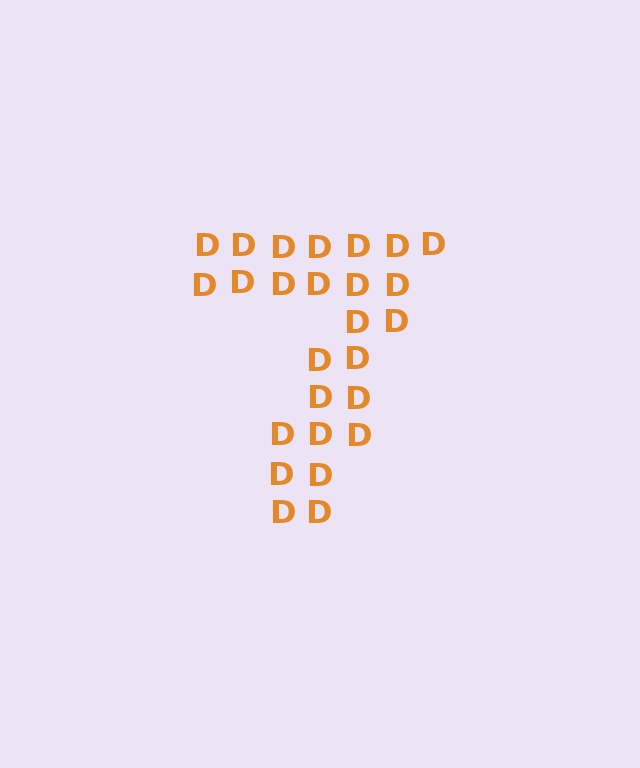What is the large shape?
The large shape is the digit 7.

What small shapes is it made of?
It is made of small letter D's.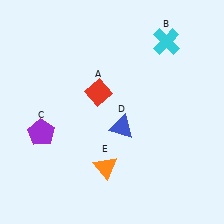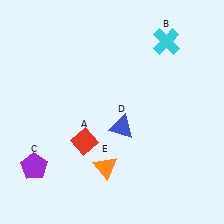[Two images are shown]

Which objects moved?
The objects that moved are: the red diamond (A), the purple pentagon (C).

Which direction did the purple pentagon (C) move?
The purple pentagon (C) moved down.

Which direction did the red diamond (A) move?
The red diamond (A) moved down.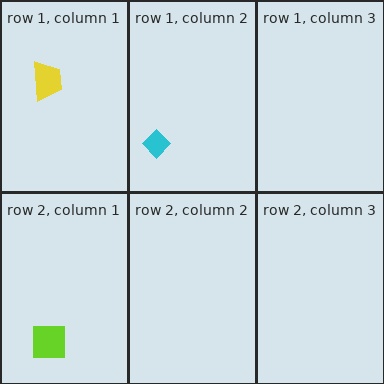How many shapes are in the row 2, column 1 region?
1.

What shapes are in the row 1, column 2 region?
The cyan diamond.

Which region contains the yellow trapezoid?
The row 1, column 1 region.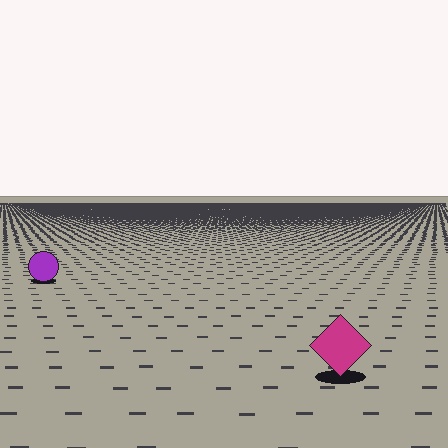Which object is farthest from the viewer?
The purple circle is farthest from the viewer. It appears smaller and the ground texture around it is denser.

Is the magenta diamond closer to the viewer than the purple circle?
Yes. The magenta diamond is closer — you can tell from the texture gradient: the ground texture is coarser near it.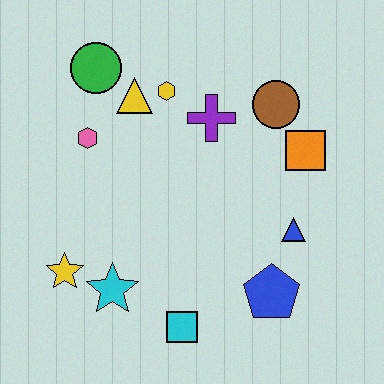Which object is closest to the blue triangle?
The blue pentagon is closest to the blue triangle.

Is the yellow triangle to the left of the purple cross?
Yes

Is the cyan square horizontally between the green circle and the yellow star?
No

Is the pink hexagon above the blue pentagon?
Yes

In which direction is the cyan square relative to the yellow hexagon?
The cyan square is below the yellow hexagon.